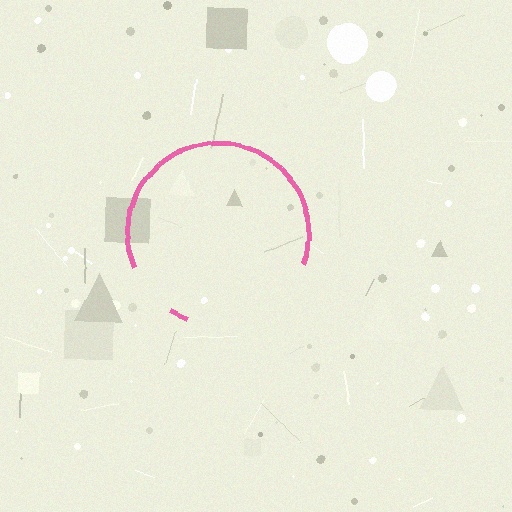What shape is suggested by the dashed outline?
The dashed outline suggests a circle.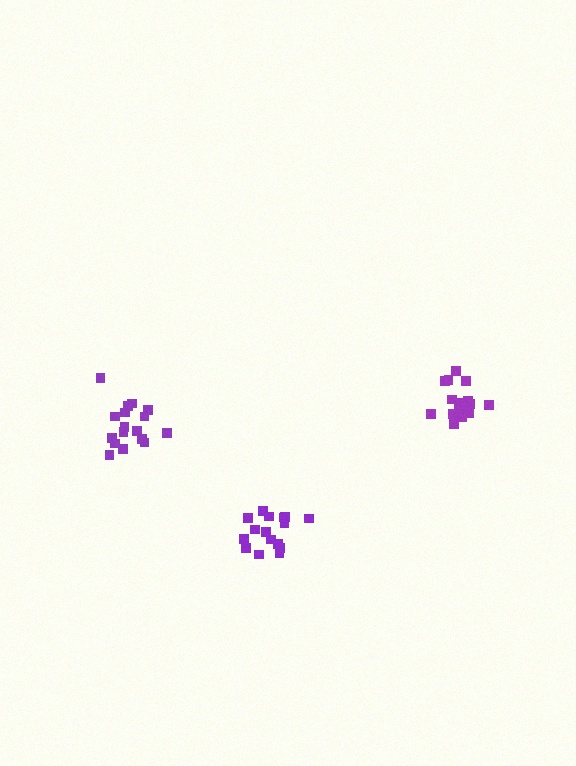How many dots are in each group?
Group 1: 17 dots, Group 2: 18 dots, Group 3: 16 dots (51 total).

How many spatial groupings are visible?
There are 3 spatial groupings.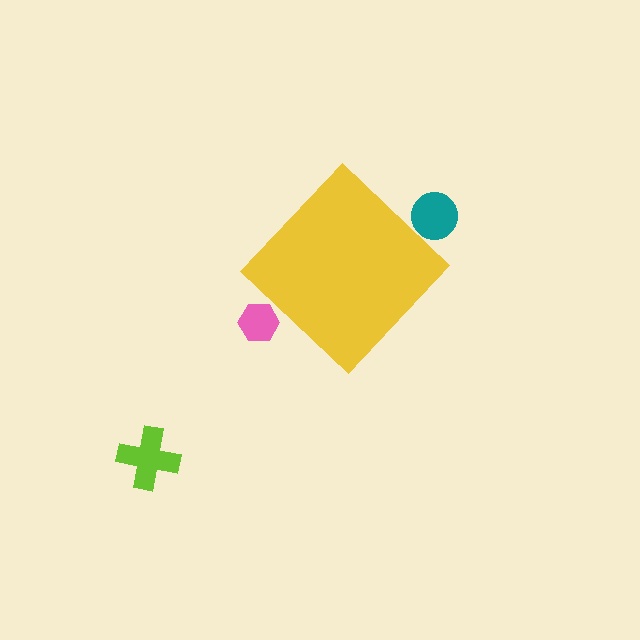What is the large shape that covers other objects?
A yellow diamond.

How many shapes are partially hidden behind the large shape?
2 shapes are partially hidden.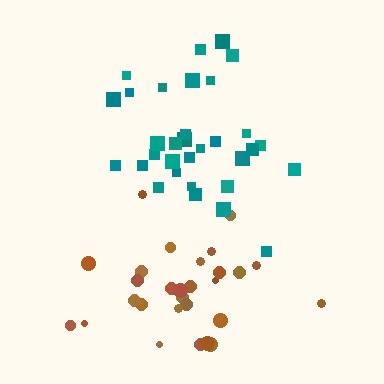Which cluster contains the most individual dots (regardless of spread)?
Teal (32).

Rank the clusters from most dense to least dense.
teal, brown.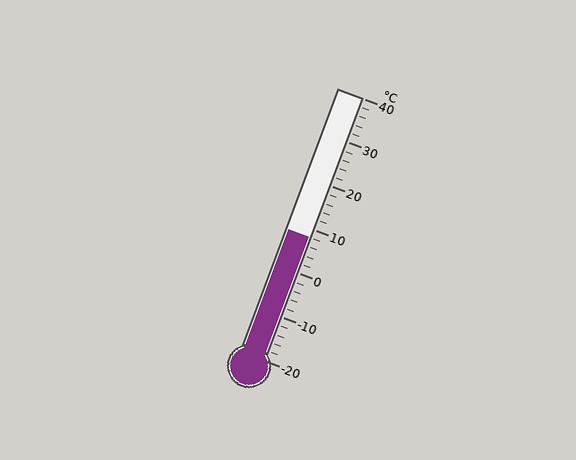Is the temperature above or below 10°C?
The temperature is below 10°C.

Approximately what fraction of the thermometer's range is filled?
The thermometer is filled to approximately 45% of its range.